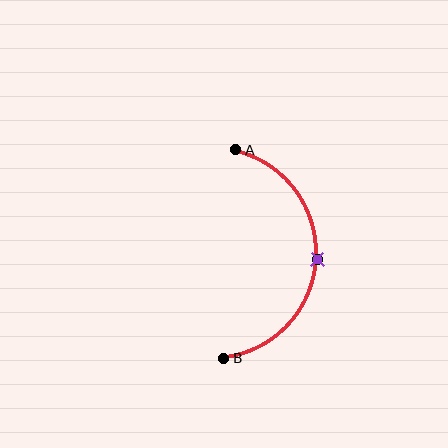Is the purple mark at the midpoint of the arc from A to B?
Yes. The purple mark lies on the arc at equal arc-length from both A and B — it is the arc midpoint.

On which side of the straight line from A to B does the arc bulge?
The arc bulges to the right of the straight line connecting A and B.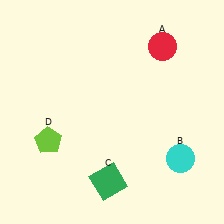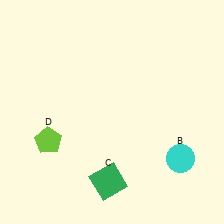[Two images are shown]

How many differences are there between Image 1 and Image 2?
There is 1 difference between the two images.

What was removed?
The red circle (A) was removed in Image 2.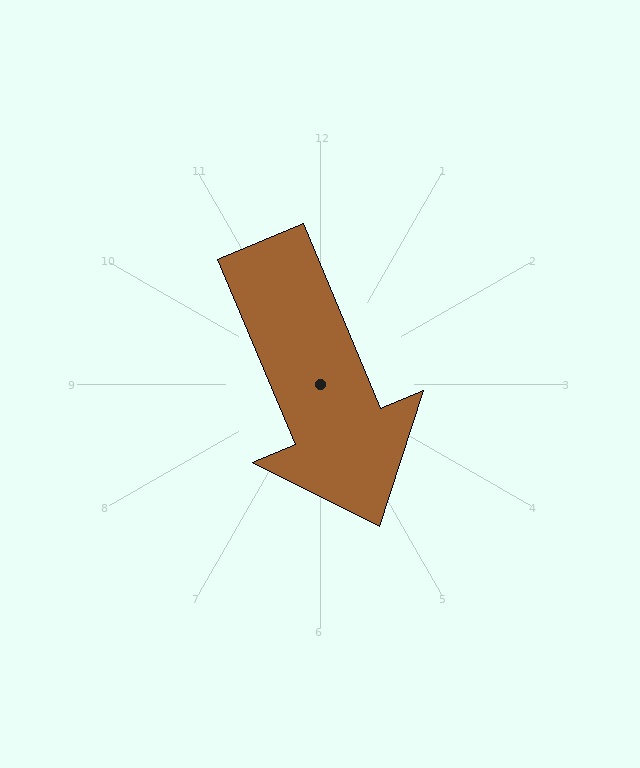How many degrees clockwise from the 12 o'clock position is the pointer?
Approximately 157 degrees.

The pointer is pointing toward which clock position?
Roughly 5 o'clock.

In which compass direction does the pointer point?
Southeast.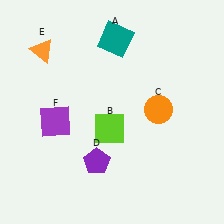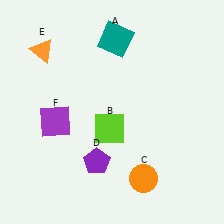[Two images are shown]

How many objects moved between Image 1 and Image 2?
1 object moved between the two images.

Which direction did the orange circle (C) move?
The orange circle (C) moved down.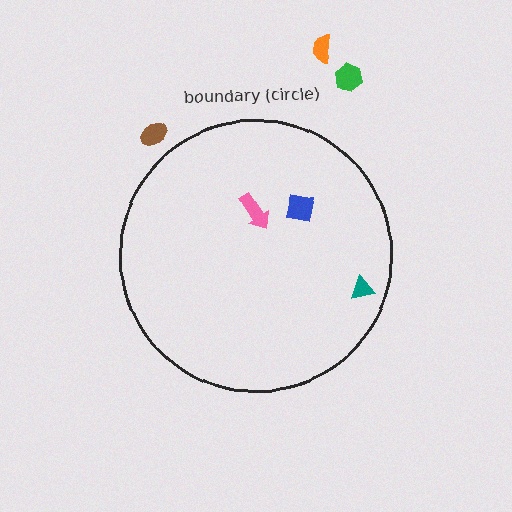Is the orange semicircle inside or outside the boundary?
Outside.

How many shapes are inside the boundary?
3 inside, 3 outside.